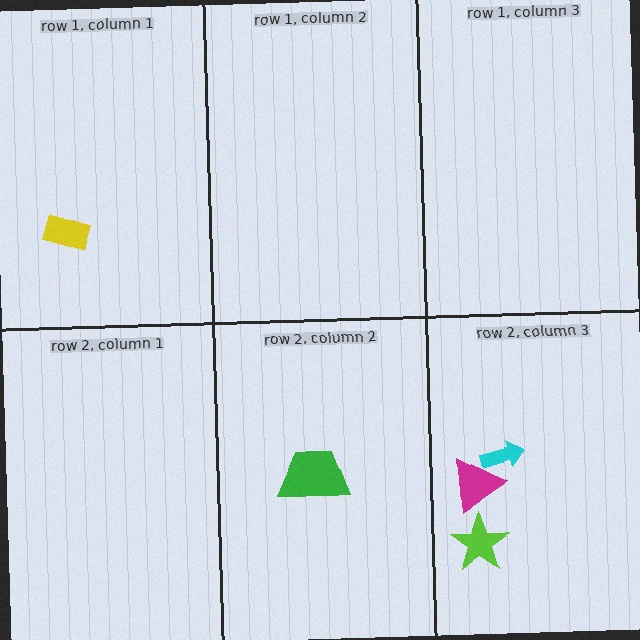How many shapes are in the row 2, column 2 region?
1.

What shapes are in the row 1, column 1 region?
The yellow rectangle.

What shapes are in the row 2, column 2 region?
The green trapezoid.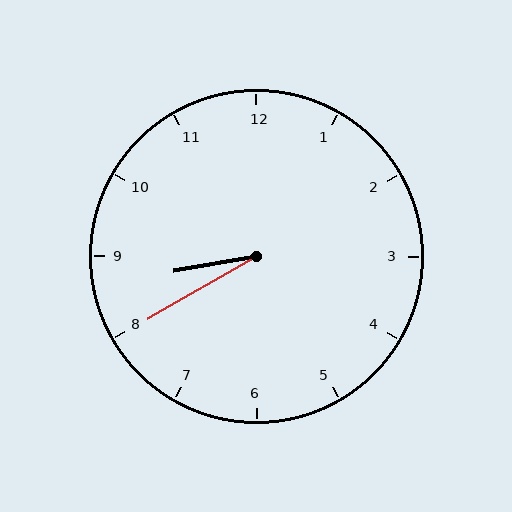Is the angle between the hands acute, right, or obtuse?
It is acute.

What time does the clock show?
8:40.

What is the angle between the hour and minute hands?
Approximately 20 degrees.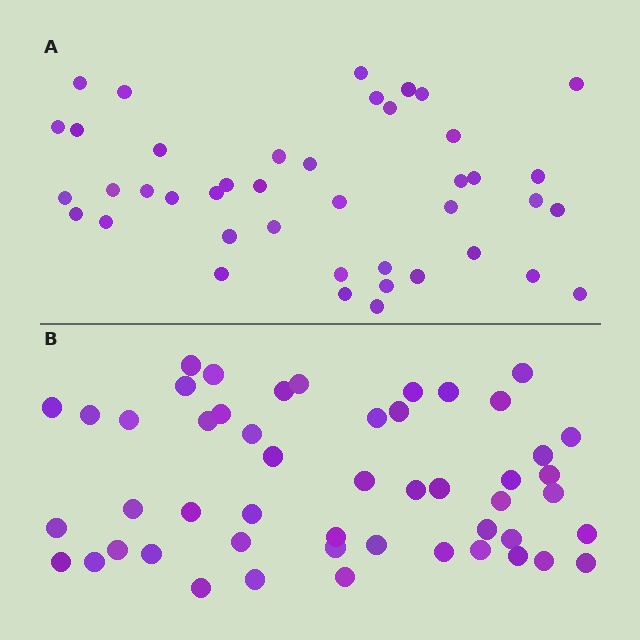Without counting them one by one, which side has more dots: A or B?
Region B (the bottom region) has more dots.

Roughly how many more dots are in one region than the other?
Region B has roughly 8 or so more dots than region A.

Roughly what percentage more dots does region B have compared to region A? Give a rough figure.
About 20% more.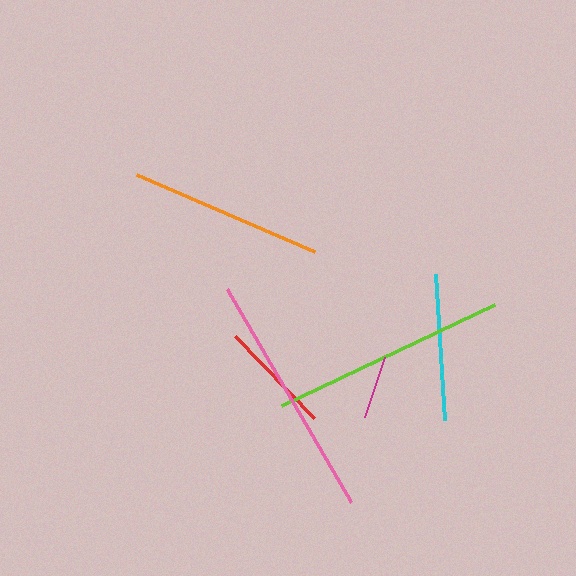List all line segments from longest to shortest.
From longest to shortest: pink, lime, orange, cyan, red, magenta.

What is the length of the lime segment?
The lime segment is approximately 236 pixels long.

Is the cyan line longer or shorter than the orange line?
The orange line is longer than the cyan line.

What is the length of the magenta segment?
The magenta segment is approximately 63 pixels long.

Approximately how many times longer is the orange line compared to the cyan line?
The orange line is approximately 1.3 times the length of the cyan line.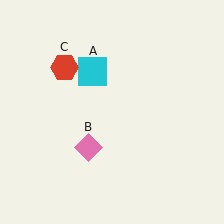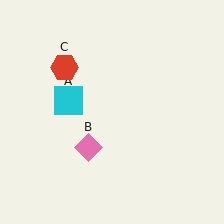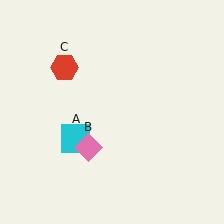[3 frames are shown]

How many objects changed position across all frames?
1 object changed position: cyan square (object A).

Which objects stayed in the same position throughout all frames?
Pink diamond (object B) and red hexagon (object C) remained stationary.